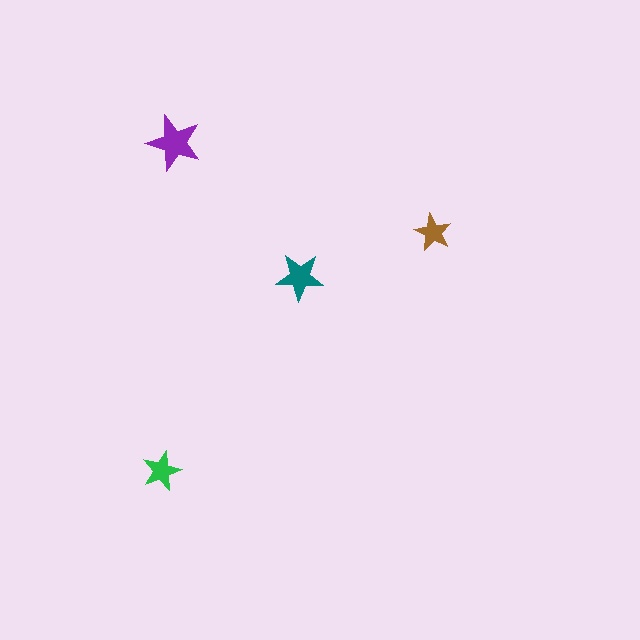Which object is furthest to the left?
The green star is leftmost.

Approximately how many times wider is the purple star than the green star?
About 1.5 times wider.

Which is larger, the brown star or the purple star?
The purple one.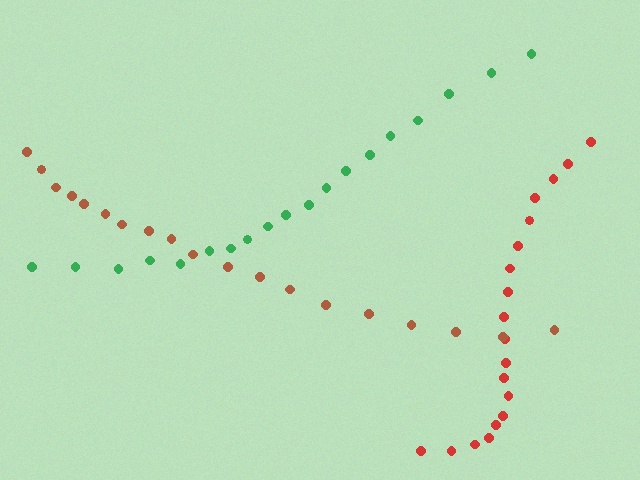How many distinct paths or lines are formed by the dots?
There are 3 distinct paths.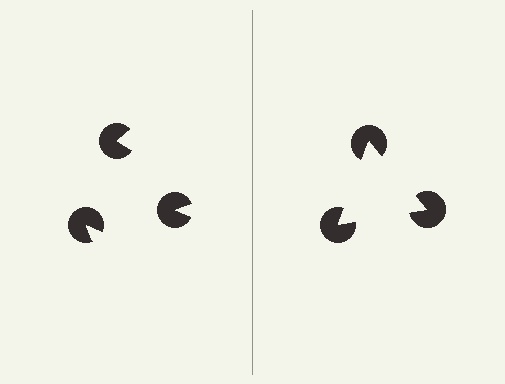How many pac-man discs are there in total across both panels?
6 — 3 on each side.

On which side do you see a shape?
An illusory triangle appears on the right side. On the left side the wedge cuts are rotated, so no coherent shape forms.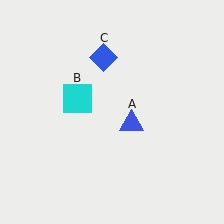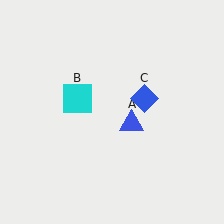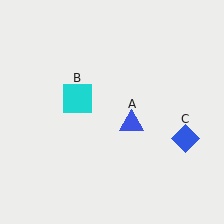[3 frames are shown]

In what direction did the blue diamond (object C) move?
The blue diamond (object C) moved down and to the right.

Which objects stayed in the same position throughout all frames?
Blue triangle (object A) and cyan square (object B) remained stationary.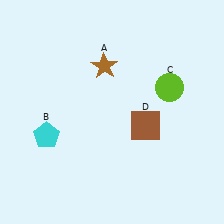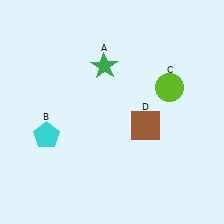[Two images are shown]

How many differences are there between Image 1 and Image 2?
There is 1 difference between the two images.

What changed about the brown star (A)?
In Image 1, A is brown. In Image 2, it changed to green.